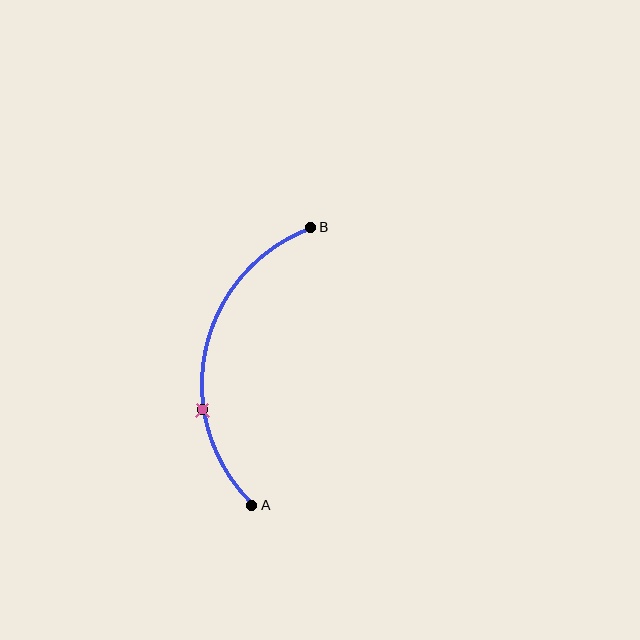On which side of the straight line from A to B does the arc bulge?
The arc bulges to the left of the straight line connecting A and B.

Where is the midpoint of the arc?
The arc midpoint is the point on the curve farthest from the straight line joining A and B. It sits to the left of that line.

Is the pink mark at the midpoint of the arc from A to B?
No. The pink mark lies on the arc but is closer to endpoint A. The arc midpoint would be at the point on the curve equidistant along the arc from both A and B.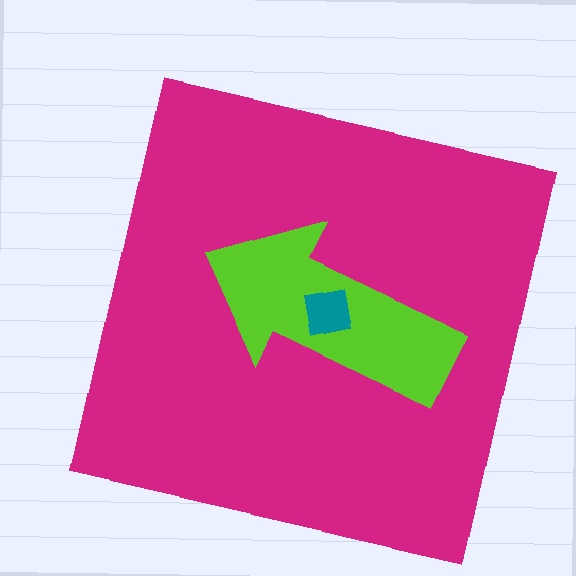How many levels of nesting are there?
3.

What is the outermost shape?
The magenta square.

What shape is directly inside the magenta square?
The lime arrow.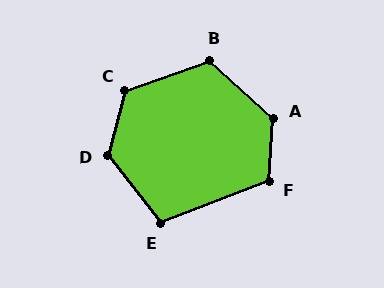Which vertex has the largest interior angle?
A, at approximately 128 degrees.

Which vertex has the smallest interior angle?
E, at approximately 107 degrees.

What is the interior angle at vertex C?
Approximately 125 degrees (obtuse).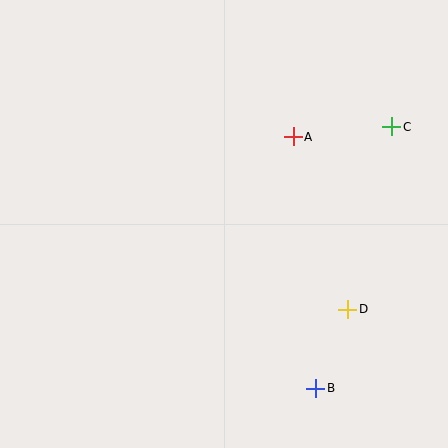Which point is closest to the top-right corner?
Point C is closest to the top-right corner.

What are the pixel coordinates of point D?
Point D is at (348, 309).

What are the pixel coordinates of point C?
Point C is at (392, 127).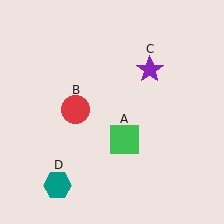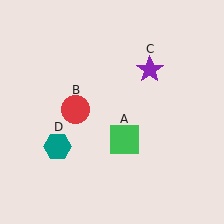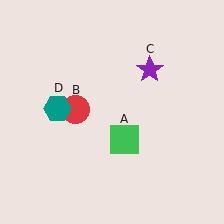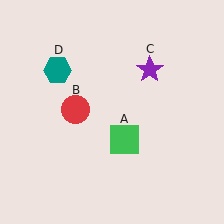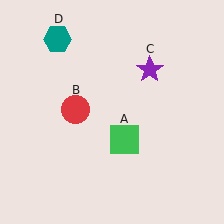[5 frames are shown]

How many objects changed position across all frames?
1 object changed position: teal hexagon (object D).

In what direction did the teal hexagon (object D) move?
The teal hexagon (object D) moved up.